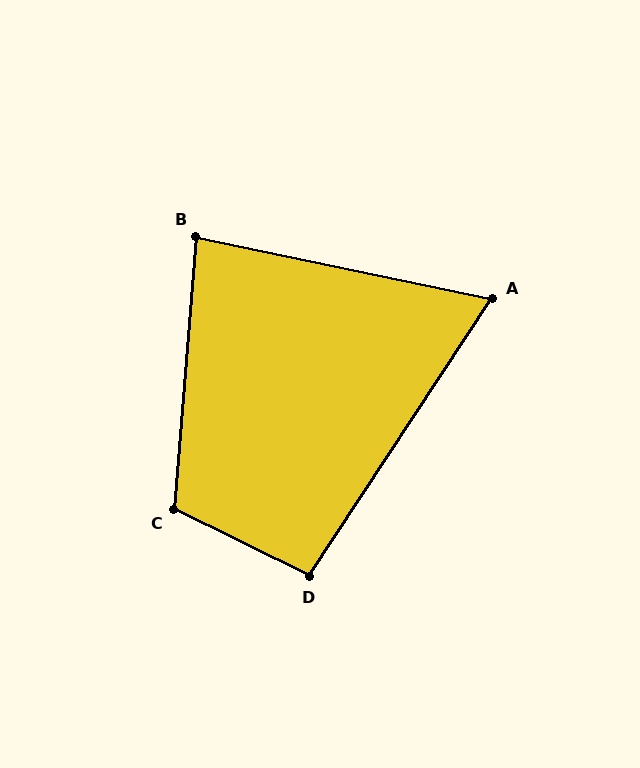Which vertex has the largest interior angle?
C, at approximately 112 degrees.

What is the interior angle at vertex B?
Approximately 83 degrees (acute).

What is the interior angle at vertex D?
Approximately 97 degrees (obtuse).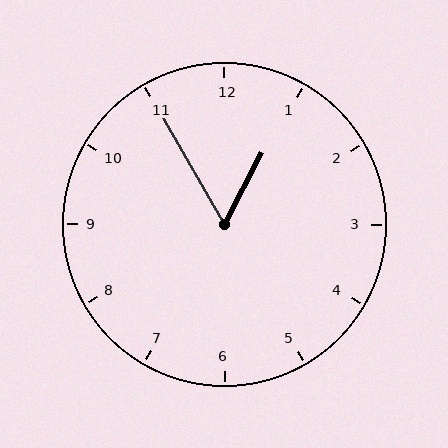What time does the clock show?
12:55.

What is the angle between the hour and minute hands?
Approximately 58 degrees.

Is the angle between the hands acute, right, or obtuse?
It is acute.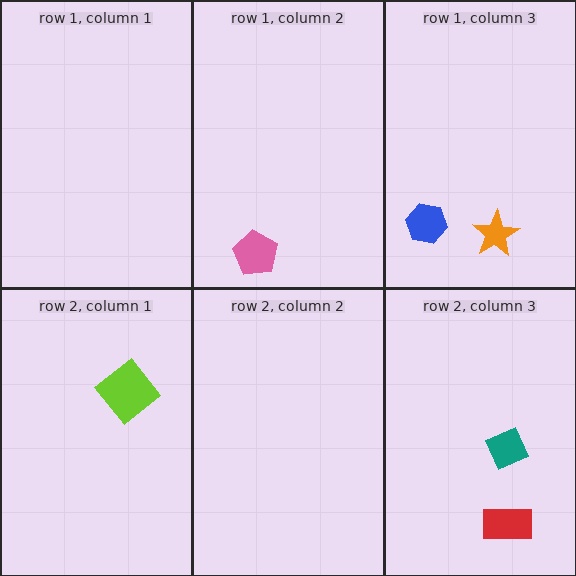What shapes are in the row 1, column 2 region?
The pink pentagon.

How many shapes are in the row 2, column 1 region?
1.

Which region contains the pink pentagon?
The row 1, column 2 region.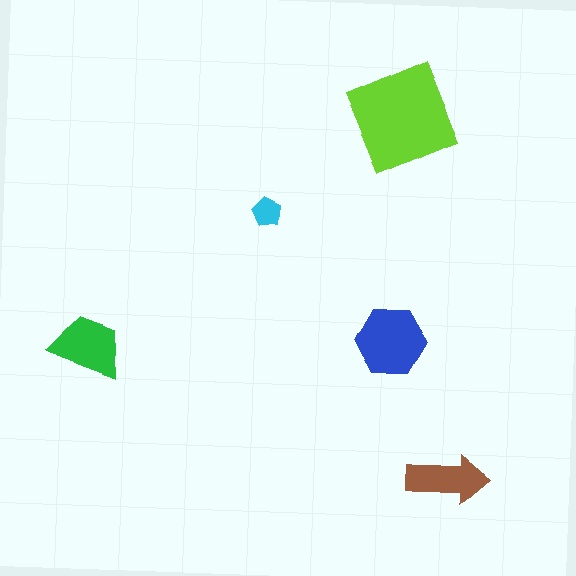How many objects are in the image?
There are 5 objects in the image.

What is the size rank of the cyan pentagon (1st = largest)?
5th.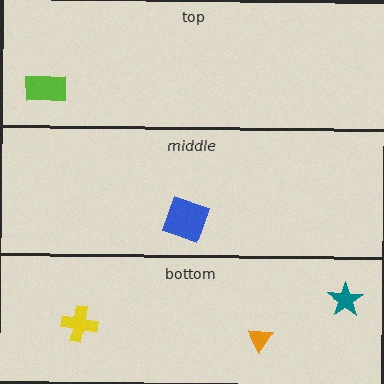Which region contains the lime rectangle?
The top region.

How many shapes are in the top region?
1.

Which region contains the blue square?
The middle region.